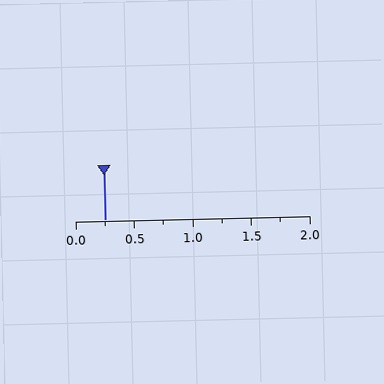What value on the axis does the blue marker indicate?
The marker indicates approximately 0.25.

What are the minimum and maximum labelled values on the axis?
The axis runs from 0.0 to 2.0.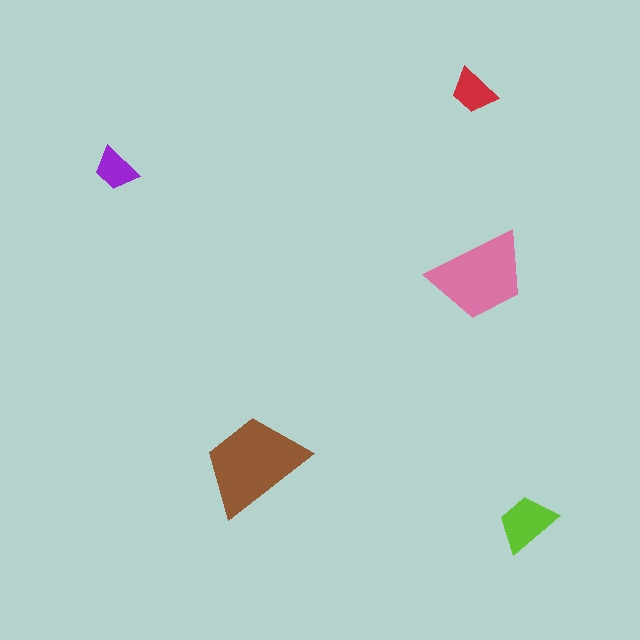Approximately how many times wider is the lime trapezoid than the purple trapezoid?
About 1.5 times wider.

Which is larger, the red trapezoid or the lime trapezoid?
The lime one.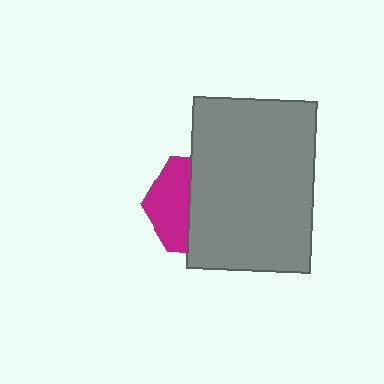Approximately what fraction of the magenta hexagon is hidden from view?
Roughly 59% of the magenta hexagon is hidden behind the gray rectangle.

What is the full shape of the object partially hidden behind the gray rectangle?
The partially hidden object is a magenta hexagon.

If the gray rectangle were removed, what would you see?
You would see the complete magenta hexagon.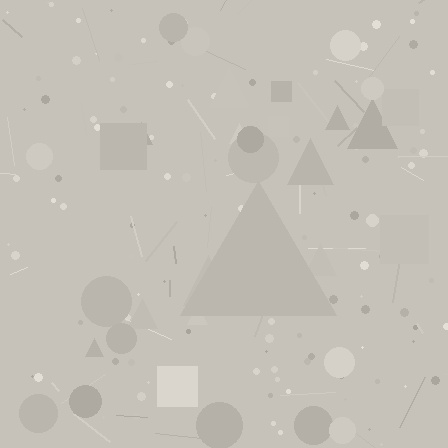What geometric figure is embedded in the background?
A triangle is embedded in the background.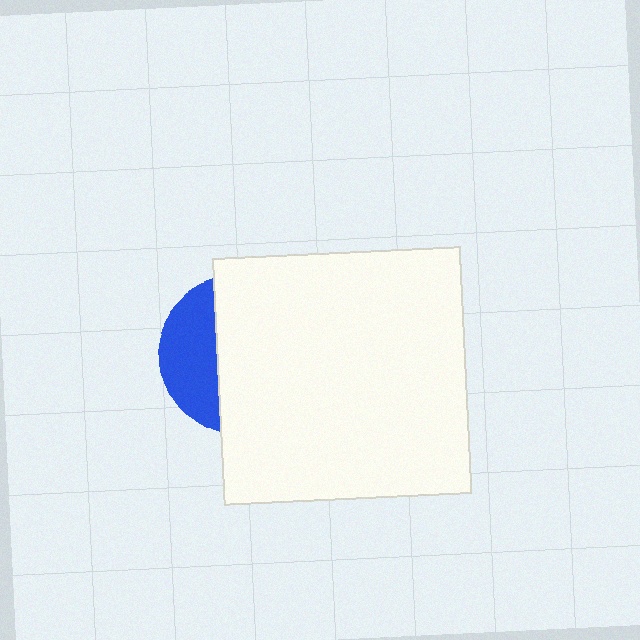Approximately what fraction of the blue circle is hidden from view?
Roughly 67% of the blue circle is hidden behind the white square.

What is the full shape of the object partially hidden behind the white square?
The partially hidden object is a blue circle.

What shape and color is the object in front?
The object in front is a white square.